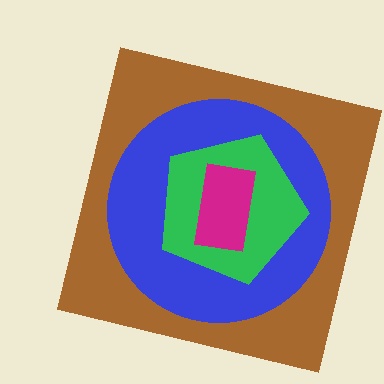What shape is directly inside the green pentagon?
The magenta rectangle.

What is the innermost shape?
The magenta rectangle.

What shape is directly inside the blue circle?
The green pentagon.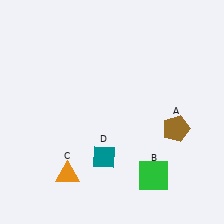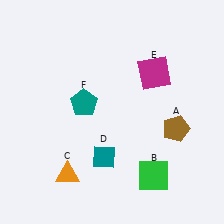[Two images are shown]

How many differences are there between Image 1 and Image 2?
There are 2 differences between the two images.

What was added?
A magenta square (E), a teal pentagon (F) were added in Image 2.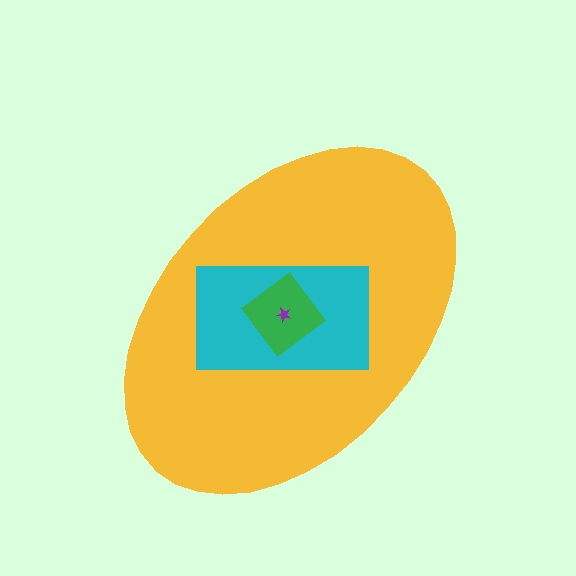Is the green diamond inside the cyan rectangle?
Yes.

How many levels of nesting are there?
4.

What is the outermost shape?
The yellow ellipse.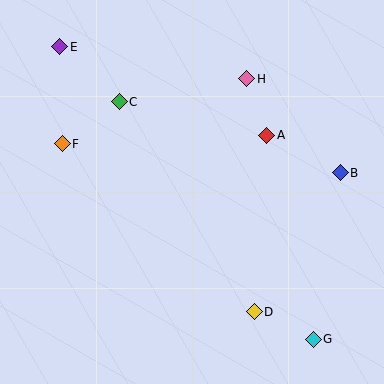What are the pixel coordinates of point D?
Point D is at (254, 312).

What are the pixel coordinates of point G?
Point G is at (313, 339).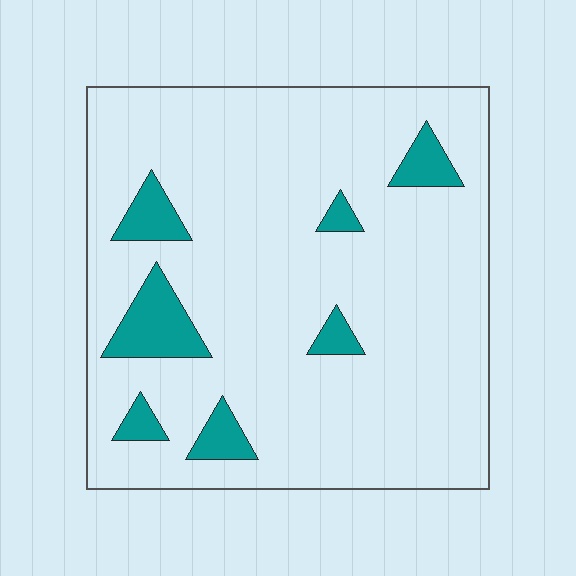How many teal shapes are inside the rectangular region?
7.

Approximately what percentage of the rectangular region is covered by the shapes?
Approximately 10%.